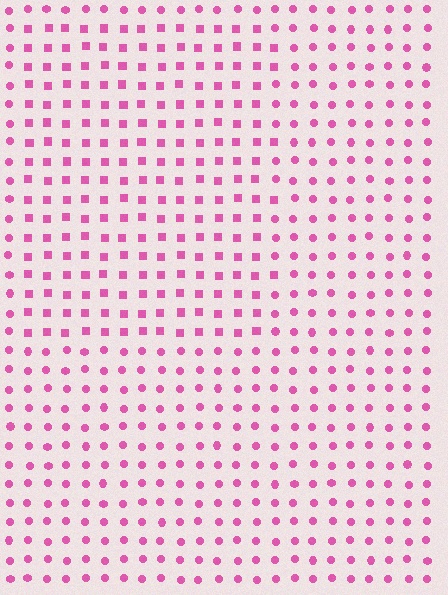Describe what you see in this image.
The image is filled with small pink elements arranged in a uniform grid. A rectangle-shaped region contains squares, while the surrounding area contains circles. The boundary is defined purely by the change in element shape.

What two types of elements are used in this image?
The image uses squares inside the rectangle region and circles outside it.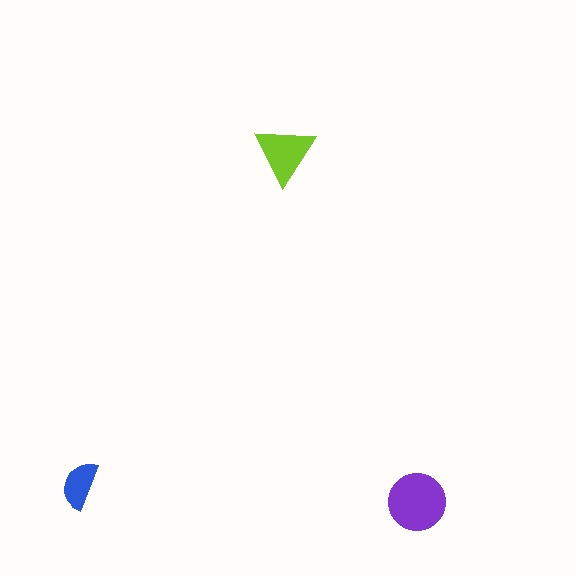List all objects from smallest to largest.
The blue semicircle, the lime triangle, the purple circle.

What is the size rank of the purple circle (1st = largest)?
1st.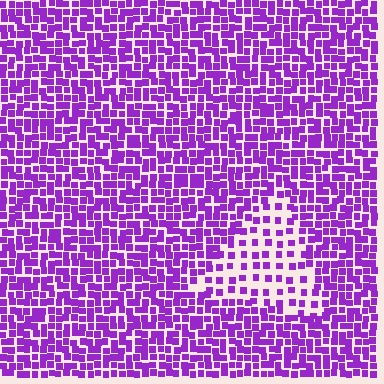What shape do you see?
I see a triangle.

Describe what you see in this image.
The image contains small purple elements arranged at two different densities. A triangle-shaped region is visible where the elements are less densely packed than the surrounding area.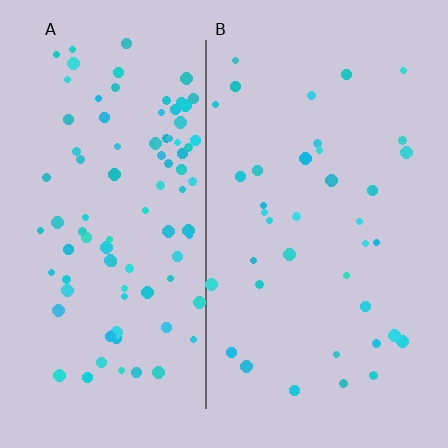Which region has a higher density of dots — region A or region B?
A (the left).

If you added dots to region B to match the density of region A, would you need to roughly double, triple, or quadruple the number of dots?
Approximately double.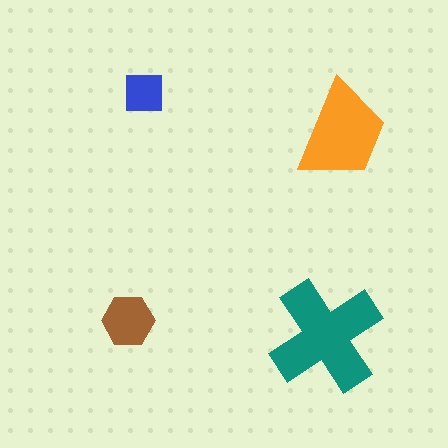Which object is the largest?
The teal cross.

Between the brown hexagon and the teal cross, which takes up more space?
The teal cross.